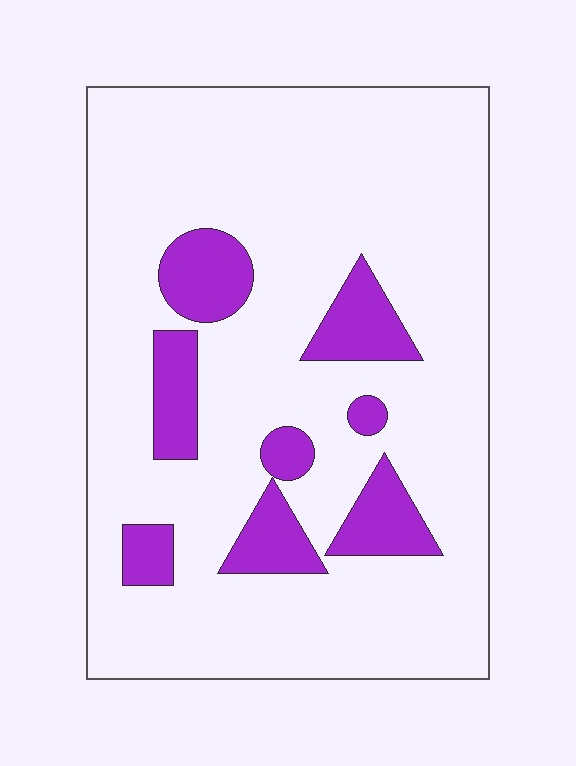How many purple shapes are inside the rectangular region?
8.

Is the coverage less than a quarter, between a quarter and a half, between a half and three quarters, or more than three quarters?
Less than a quarter.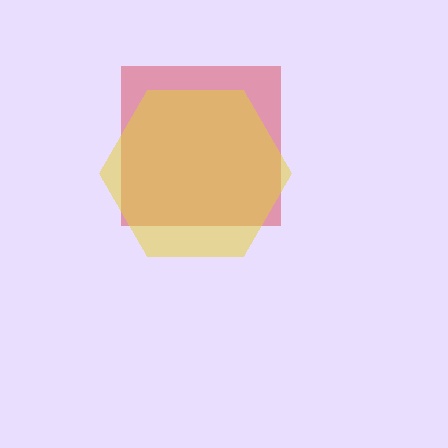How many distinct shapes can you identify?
There are 2 distinct shapes: a red square, a yellow hexagon.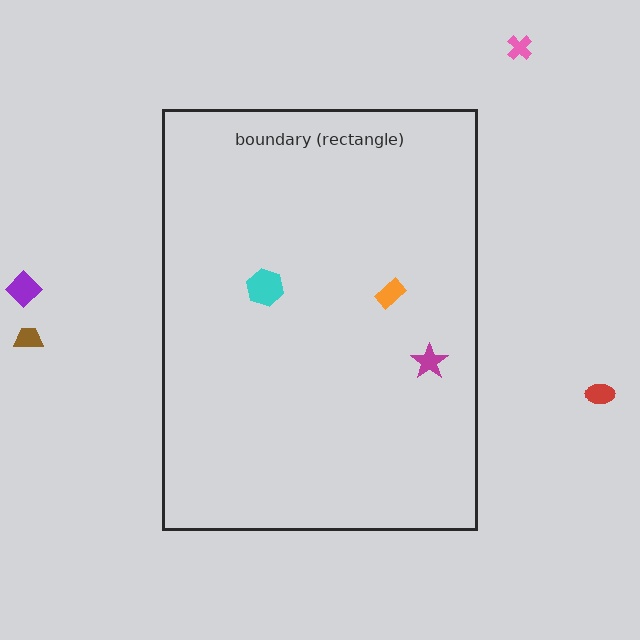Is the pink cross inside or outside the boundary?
Outside.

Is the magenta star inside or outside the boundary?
Inside.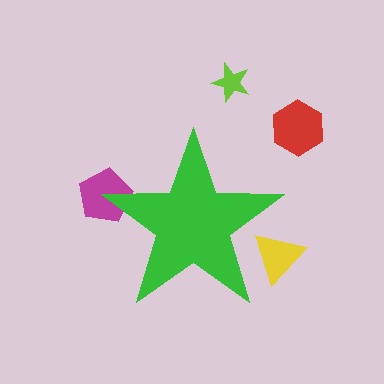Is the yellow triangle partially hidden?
Yes, the yellow triangle is partially hidden behind the green star.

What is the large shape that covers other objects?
A green star.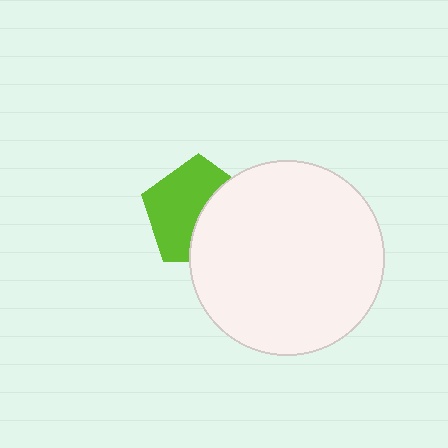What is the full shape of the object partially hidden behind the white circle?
The partially hidden object is a lime pentagon.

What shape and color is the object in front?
The object in front is a white circle.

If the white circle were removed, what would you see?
You would see the complete lime pentagon.